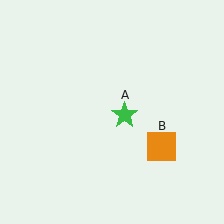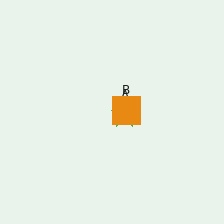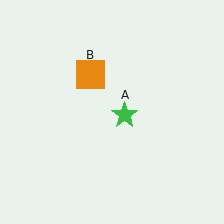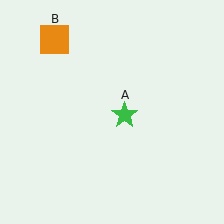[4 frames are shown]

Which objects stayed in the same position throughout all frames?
Green star (object A) remained stationary.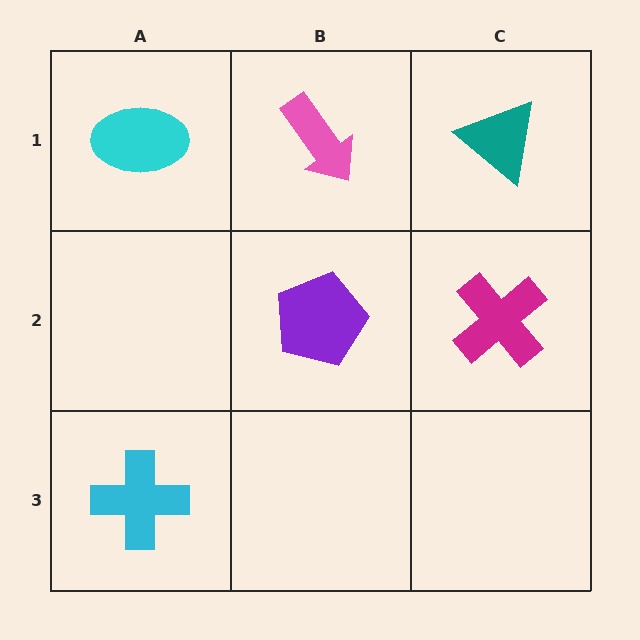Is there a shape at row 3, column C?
No, that cell is empty.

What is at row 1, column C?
A teal triangle.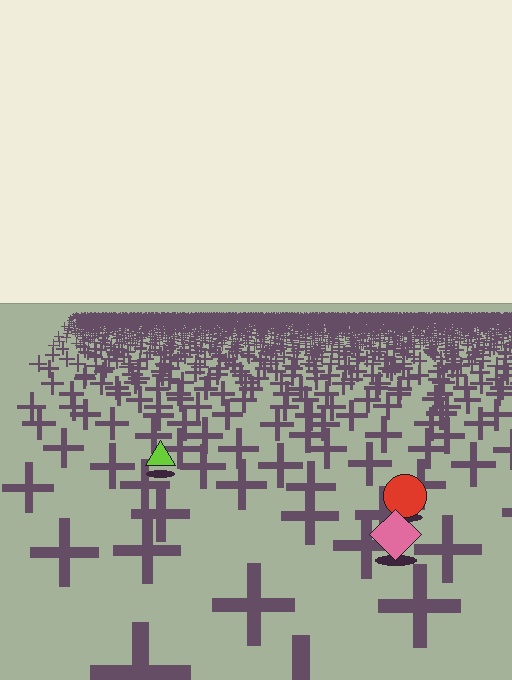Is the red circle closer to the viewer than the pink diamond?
No. The pink diamond is closer — you can tell from the texture gradient: the ground texture is coarser near it.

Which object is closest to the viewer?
The pink diamond is closest. The texture marks near it are larger and more spread out.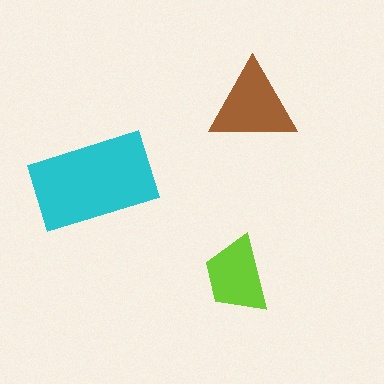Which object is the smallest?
The lime trapezoid.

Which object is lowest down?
The lime trapezoid is bottommost.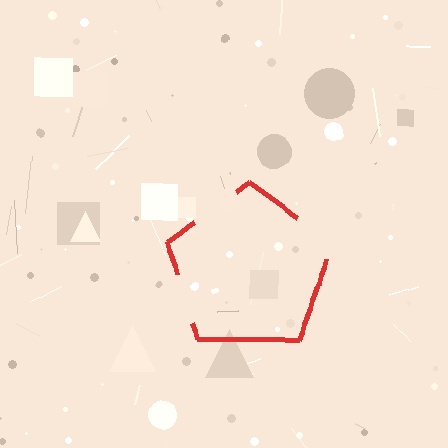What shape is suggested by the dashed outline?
The dashed outline suggests a pentagon.